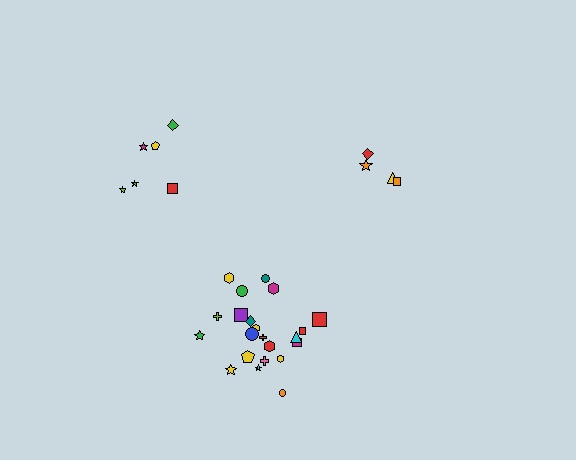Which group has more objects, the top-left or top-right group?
The top-left group.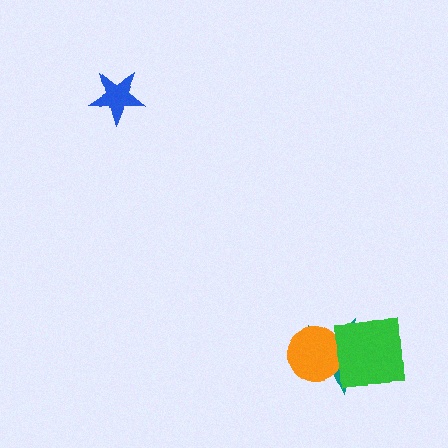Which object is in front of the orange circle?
The green square is in front of the orange circle.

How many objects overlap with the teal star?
2 objects overlap with the teal star.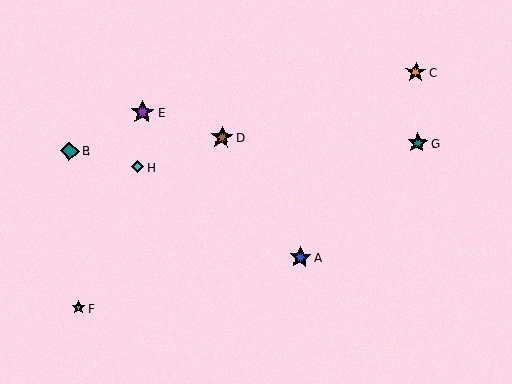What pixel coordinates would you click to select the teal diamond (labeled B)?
Click at (70, 151) to select the teal diamond B.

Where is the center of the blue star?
The center of the blue star is at (300, 257).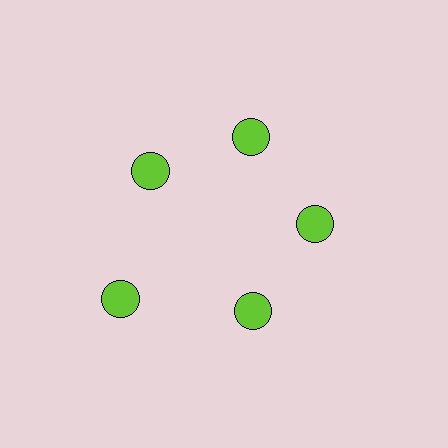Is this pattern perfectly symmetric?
No. The 5 lime circles are arranged in a ring, but one element near the 8 o'clock position is pushed outward from the center, breaking the 5-fold rotational symmetry.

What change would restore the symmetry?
The symmetry would be restored by moving it inward, back onto the ring so that all 5 circles sit at equal angles and equal distance from the center.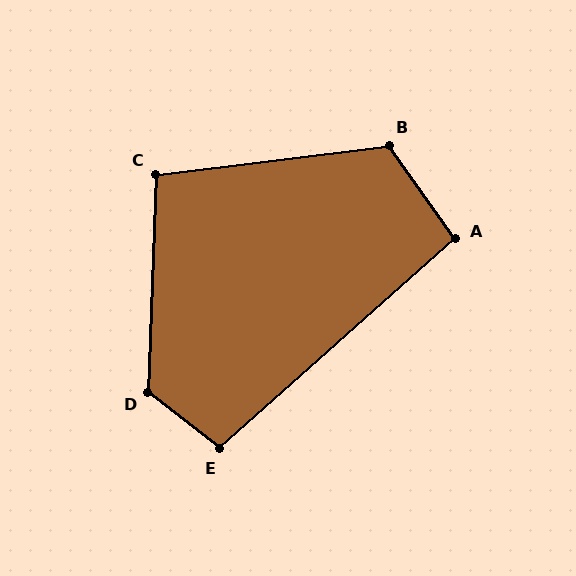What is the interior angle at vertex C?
Approximately 99 degrees (obtuse).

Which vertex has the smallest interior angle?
A, at approximately 96 degrees.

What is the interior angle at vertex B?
Approximately 118 degrees (obtuse).